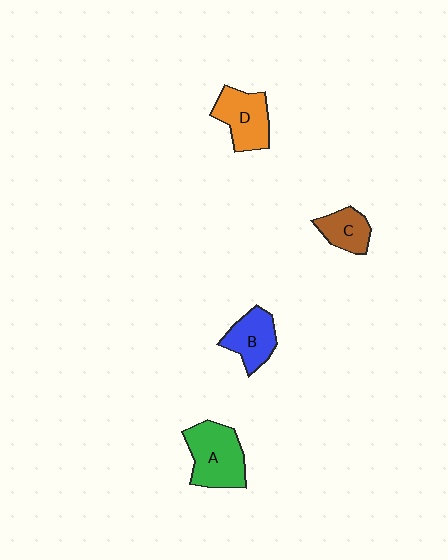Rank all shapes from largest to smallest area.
From largest to smallest: A (green), D (orange), B (blue), C (brown).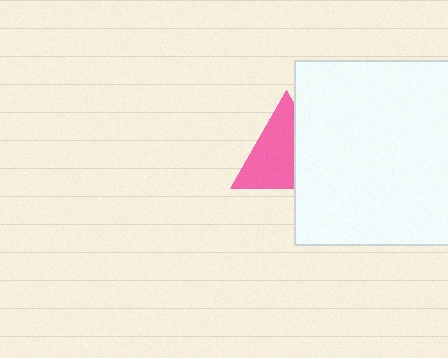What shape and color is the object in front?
The object in front is a white square.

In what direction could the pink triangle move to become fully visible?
The pink triangle could move left. That would shift it out from behind the white square entirely.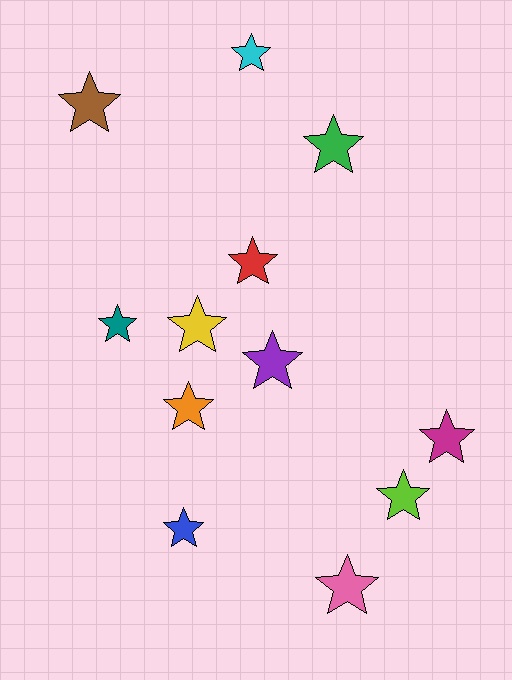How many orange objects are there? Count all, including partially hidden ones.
There is 1 orange object.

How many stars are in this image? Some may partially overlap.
There are 12 stars.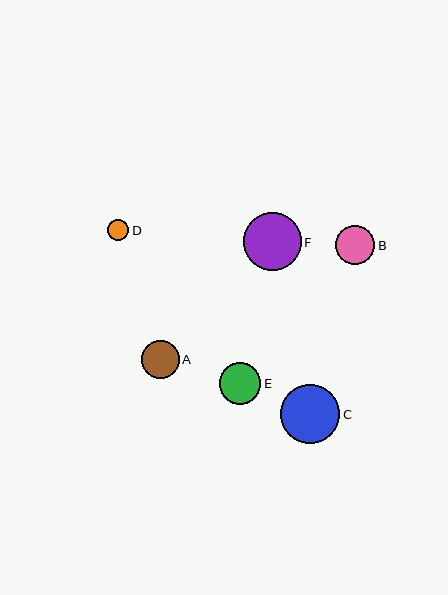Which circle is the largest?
Circle C is the largest with a size of approximately 59 pixels.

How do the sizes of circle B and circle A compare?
Circle B and circle A are approximately the same size.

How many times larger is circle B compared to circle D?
Circle B is approximately 1.8 times the size of circle D.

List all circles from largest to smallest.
From largest to smallest: C, F, E, B, A, D.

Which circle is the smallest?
Circle D is the smallest with a size of approximately 21 pixels.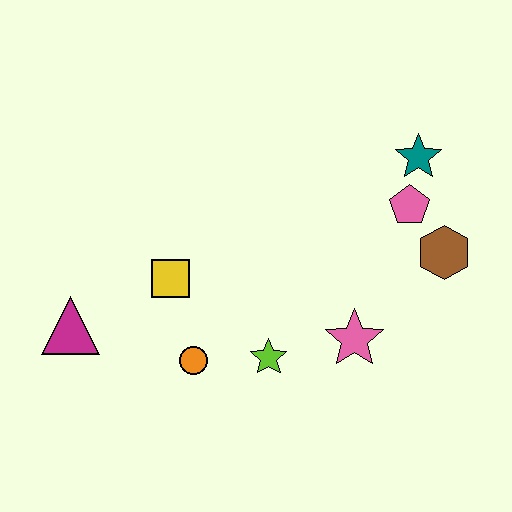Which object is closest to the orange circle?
The lime star is closest to the orange circle.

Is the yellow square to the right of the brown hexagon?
No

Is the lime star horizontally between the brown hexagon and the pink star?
No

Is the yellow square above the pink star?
Yes